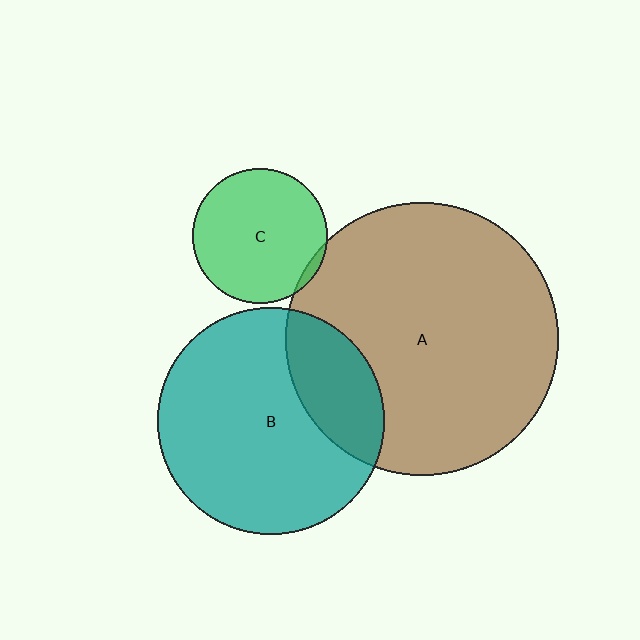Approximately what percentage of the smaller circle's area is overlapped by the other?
Approximately 25%.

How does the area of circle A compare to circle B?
Approximately 1.5 times.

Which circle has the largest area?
Circle A (brown).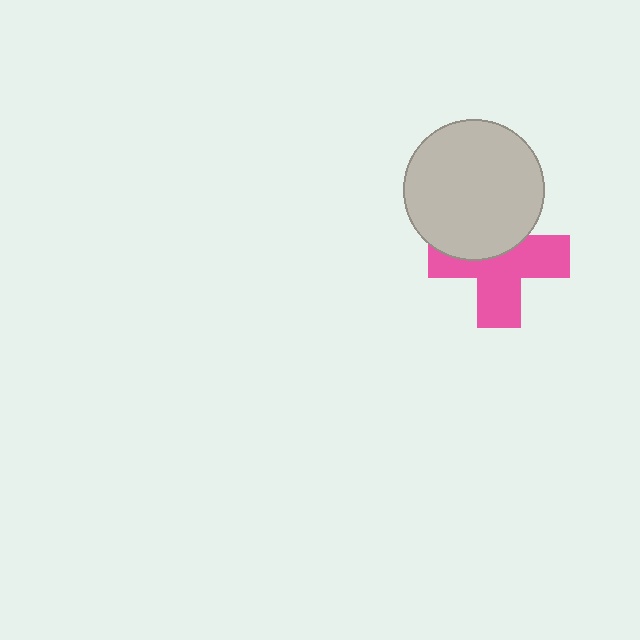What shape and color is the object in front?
The object in front is a light gray circle.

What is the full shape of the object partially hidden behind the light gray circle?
The partially hidden object is a pink cross.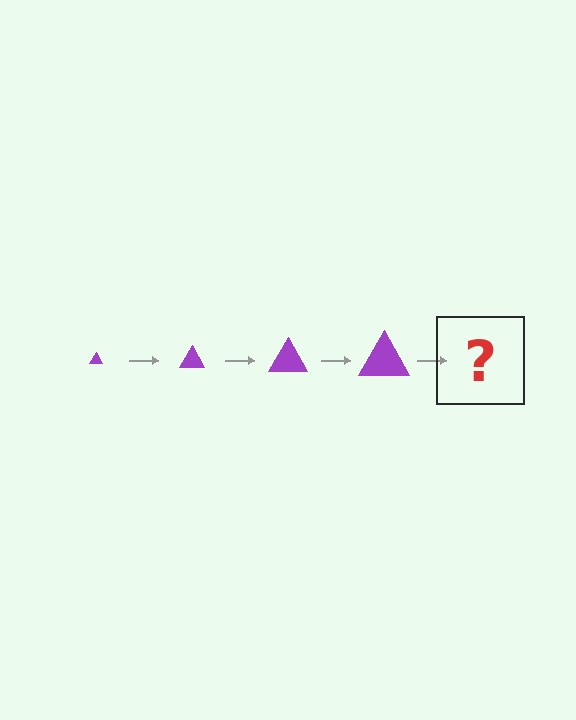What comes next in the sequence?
The next element should be a purple triangle, larger than the previous one.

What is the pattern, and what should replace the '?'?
The pattern is that the triangle gets progressively larger each step. The '?' should be a purple triangle, larger than the previous one.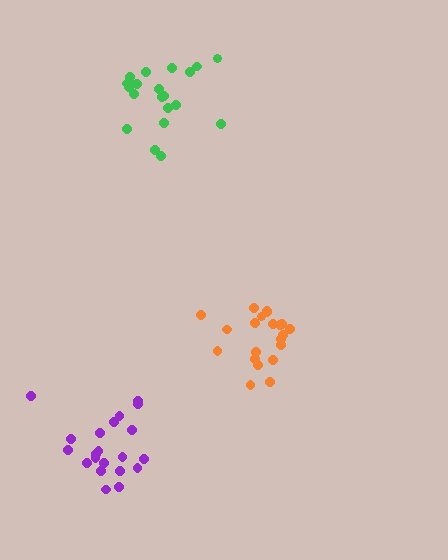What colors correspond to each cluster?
The clusters are colored: green, orange, purple.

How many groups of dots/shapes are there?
There are 3 groups.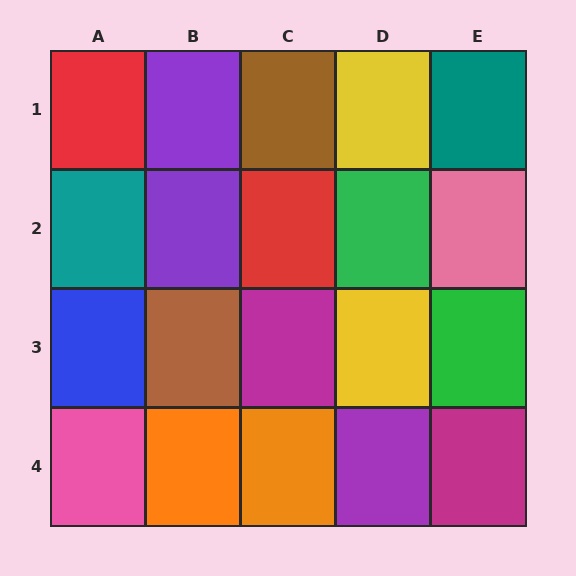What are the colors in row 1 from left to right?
Red, purple, brown, yellow, teal.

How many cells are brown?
2 cells are brown.